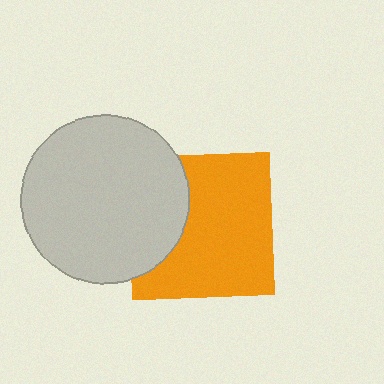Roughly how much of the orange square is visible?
Most of it is visible (roughly 70%).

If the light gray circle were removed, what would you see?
You would see the complete orange square.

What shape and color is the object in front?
The object in front is a light gray circle.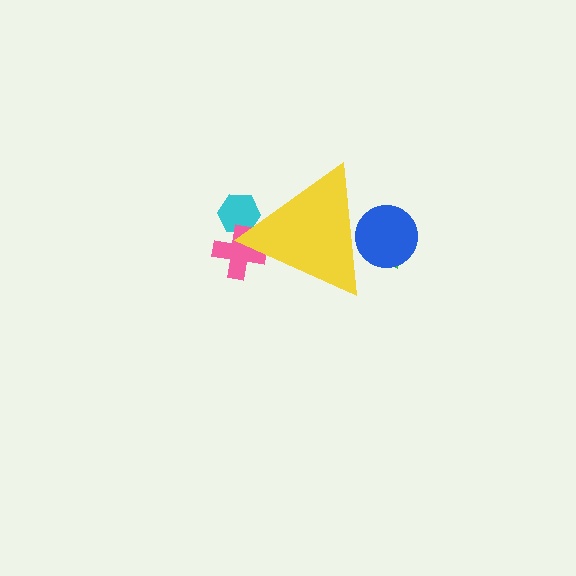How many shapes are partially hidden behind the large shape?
4 shapes are partially hidden.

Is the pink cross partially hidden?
Yes, the pink cross is partially hidden behind the yellow triangle.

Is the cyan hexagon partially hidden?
Yes, the cyan hexagon is partially hidden behind the yellow triangle.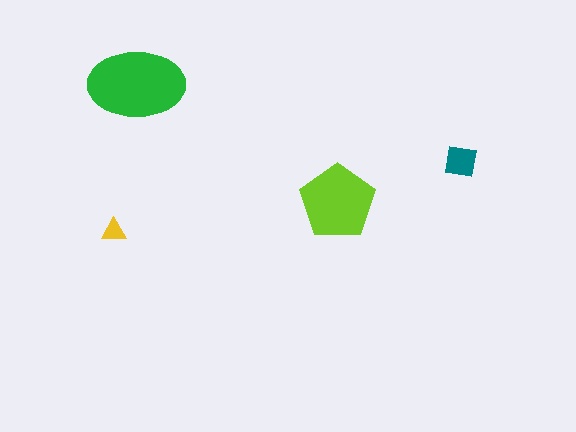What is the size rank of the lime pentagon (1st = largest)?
2nd.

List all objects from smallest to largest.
The yellow triangle, the teal square, the lime pentagon, the green ellipse.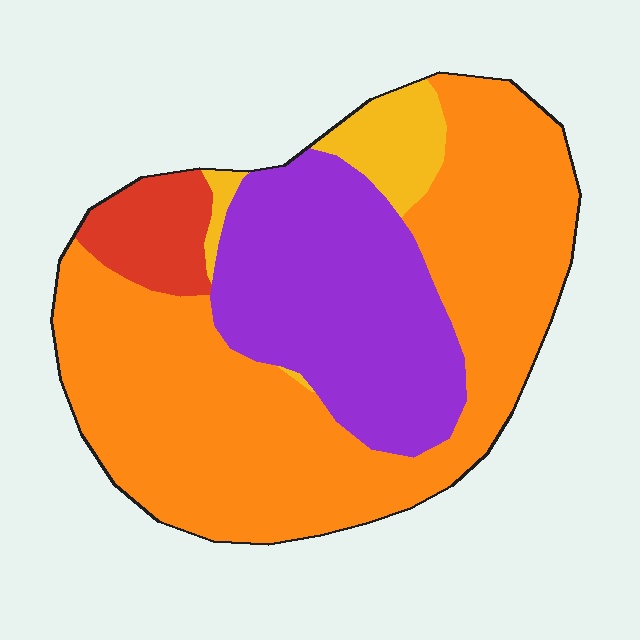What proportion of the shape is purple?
Purple covers about 30% of the shape.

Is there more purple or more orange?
Orange.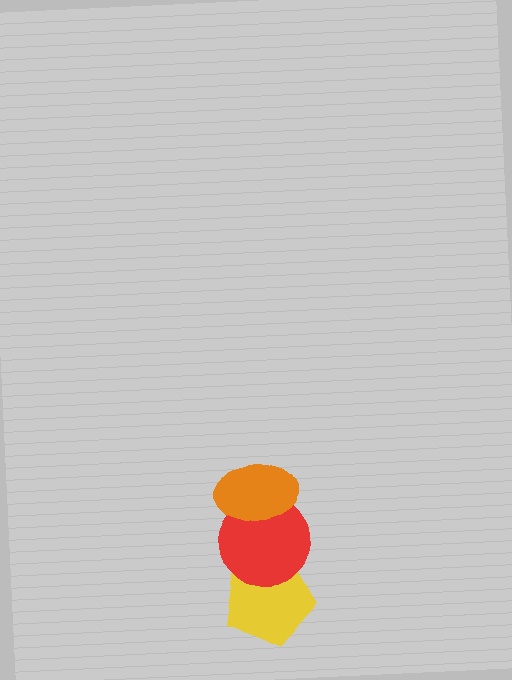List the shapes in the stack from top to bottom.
From top to bottom: the orange ellipse, the red circle, the yellow pentagon.